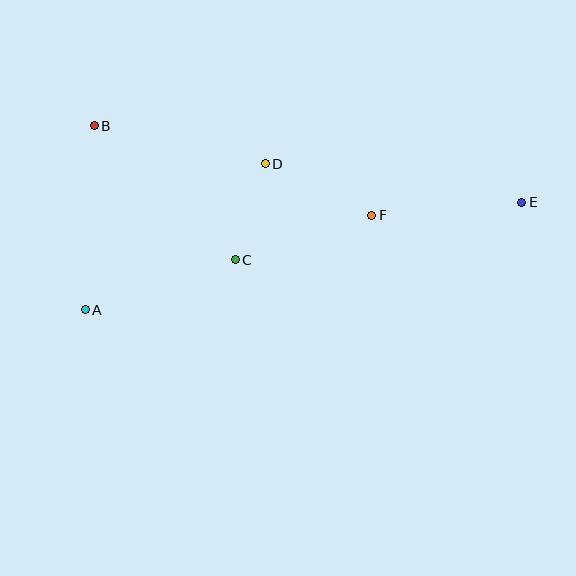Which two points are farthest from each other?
Points A and E are farthest from each other.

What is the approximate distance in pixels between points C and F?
The distance between C and F is approximately 144 pixels.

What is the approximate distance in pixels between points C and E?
The distance between C and E is approximately 292 pixels.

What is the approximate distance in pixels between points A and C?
The distance between A and C is approximately 158 pixels.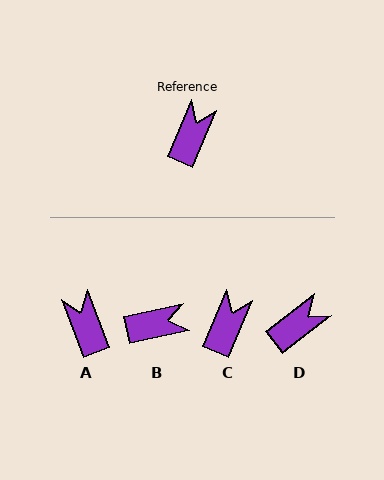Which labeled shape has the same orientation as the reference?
C.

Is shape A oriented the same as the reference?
No, it is off by about 44 degrees.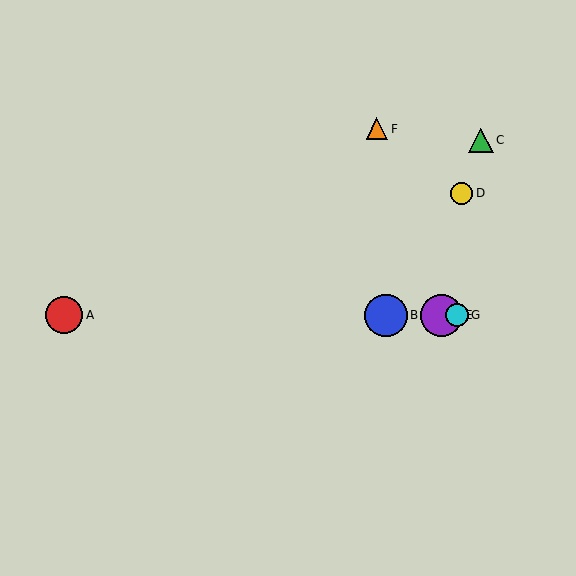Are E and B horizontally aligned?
Yes, both are at y≈315.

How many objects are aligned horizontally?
4 objects (A, B, E, G) are aligned horizontally.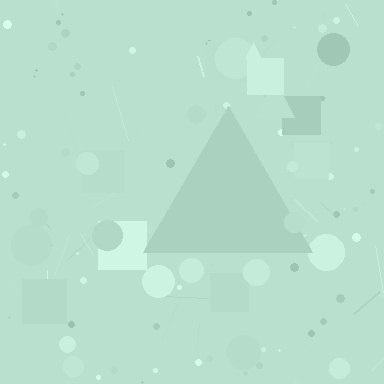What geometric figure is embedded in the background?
A triangle is embedded in the background.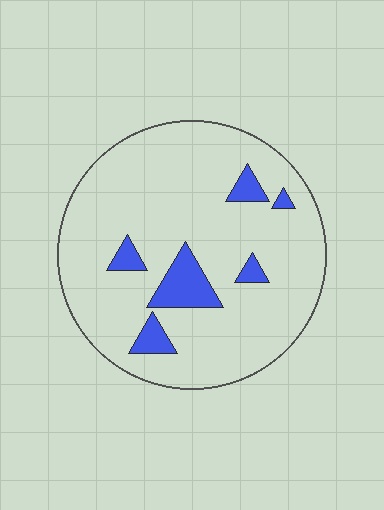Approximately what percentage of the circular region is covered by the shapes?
Approximately 10%.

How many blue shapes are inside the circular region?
6.